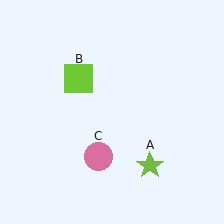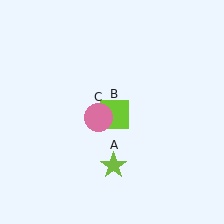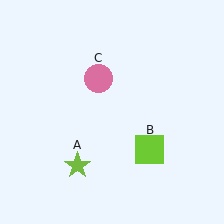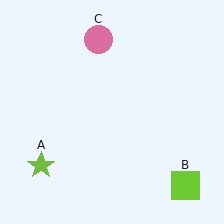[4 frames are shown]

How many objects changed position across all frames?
3 objects changed position: lime star (object A), lime square (object B), pink circle (object C).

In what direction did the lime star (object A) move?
The lime star (object A) moved left.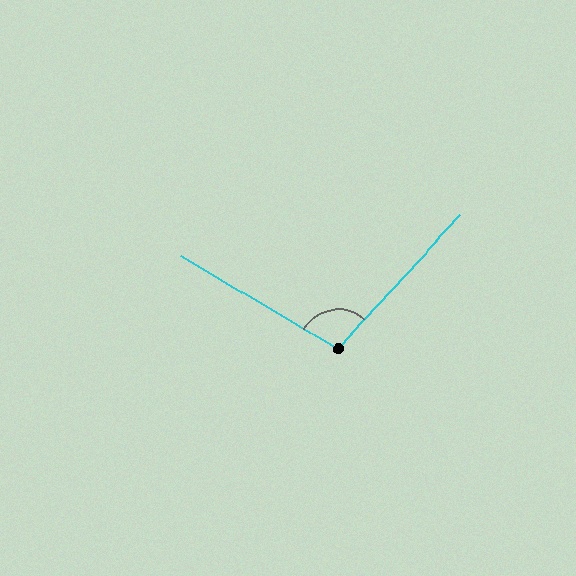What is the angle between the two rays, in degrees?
Approximately 102 degrees.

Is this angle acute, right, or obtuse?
It is obtuse.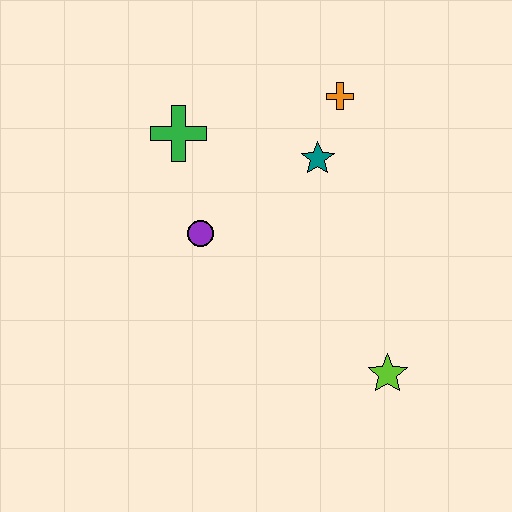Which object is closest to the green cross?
The purple circle is closest to the green cross.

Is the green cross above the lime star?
Yes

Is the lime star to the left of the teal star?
No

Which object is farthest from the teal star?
The lime star is farthest from the teal star.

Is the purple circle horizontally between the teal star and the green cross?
Yes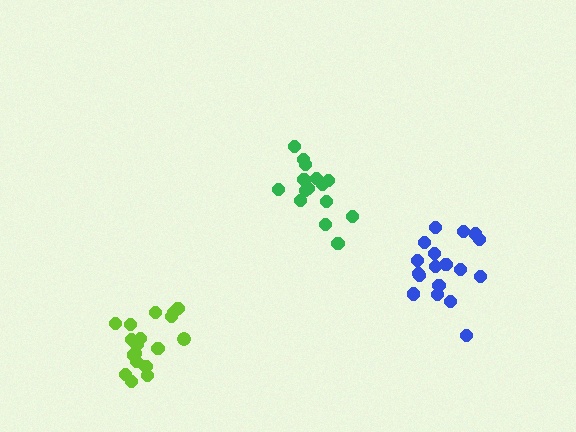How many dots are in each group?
Group 1: 15 dots, Group 2: 18 dots, Group 3: 18 dots (51 total).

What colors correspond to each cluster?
The clusters are colored: green, blue, lime.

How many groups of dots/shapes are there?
There are 3 groups.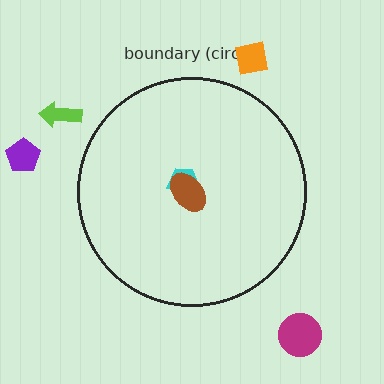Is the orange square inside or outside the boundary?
Outside.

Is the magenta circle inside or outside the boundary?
Outside.